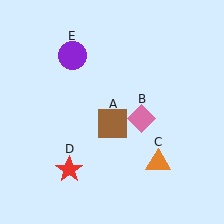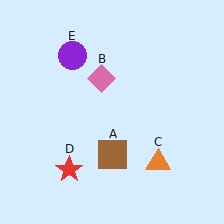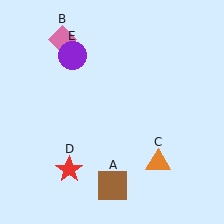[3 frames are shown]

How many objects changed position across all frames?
2 objects changed position: brown square (object A), pink diamond (object B).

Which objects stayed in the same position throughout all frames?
Orange triangle (object C) and red star (object D) and purple circle (object E) remained stationary.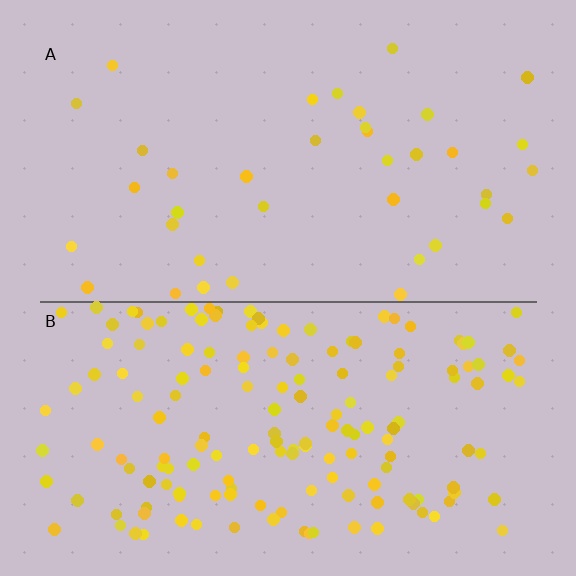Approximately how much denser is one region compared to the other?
Approximately 4.4× — region B over region A.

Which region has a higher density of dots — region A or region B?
B (the bottom).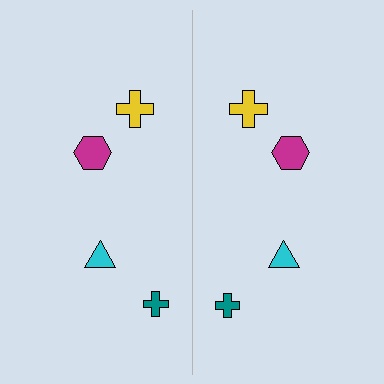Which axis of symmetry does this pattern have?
The pattern has a vertical axis of symmetry running through the center of the image.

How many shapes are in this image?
There are 8 shapes in this image.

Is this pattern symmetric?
Yes, this pattern has bilateral (reflection) symmetry.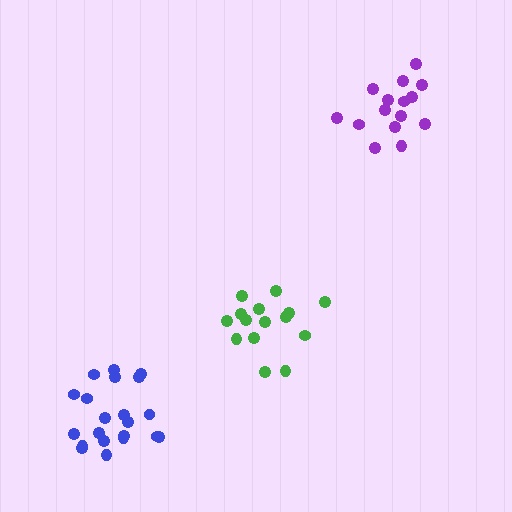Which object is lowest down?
The blue cluster is bottommost.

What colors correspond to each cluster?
The clusters are colored: blue, green, purple.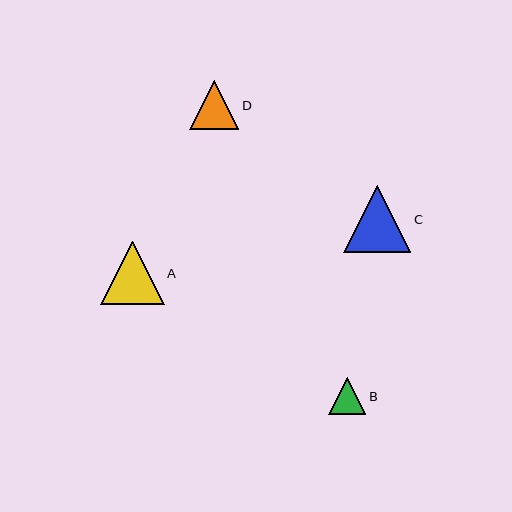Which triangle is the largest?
Triangle C is the largest with a size of approximately 67 pixels.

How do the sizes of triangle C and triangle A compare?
Triangle C and triangle A are approximately the same size.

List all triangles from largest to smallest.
From largest to smallest: C, A, D, B.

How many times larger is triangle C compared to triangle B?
Triangle C is approximately 1.8 times the size of triangle B.